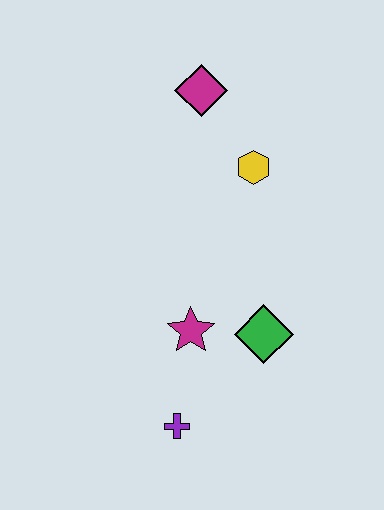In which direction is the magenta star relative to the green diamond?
The magenta star is to the left of the green diamond.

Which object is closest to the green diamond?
The magenta star is closest to the green diamond.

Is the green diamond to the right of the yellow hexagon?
Yes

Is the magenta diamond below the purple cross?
No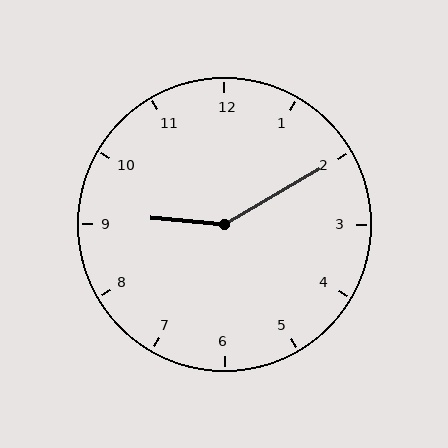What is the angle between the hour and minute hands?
Approximately 145 degrees.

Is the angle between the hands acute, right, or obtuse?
It is obtuse.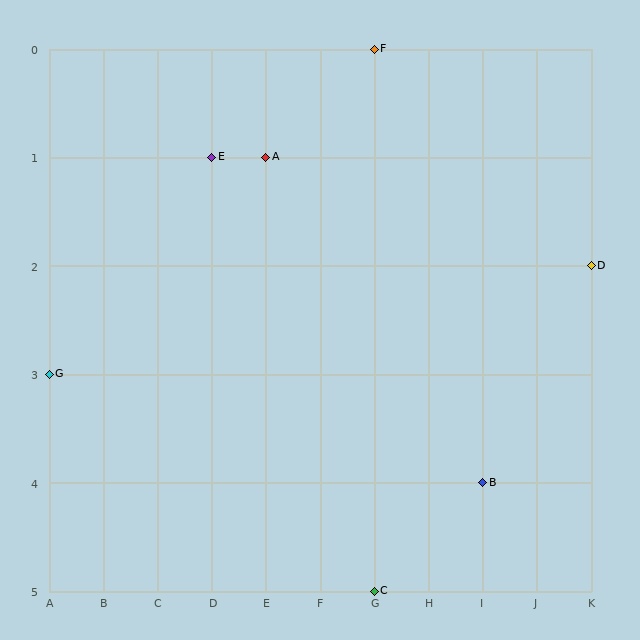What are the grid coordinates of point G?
Point G is at grid coordinates (A, 3).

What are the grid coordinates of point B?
Point B is at grid coordinates (I, 4).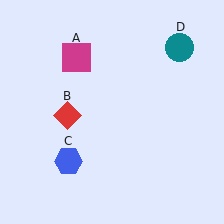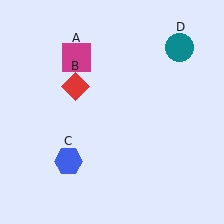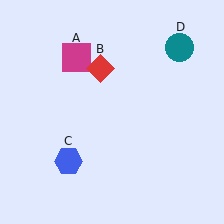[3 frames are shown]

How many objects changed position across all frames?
1 object changed position: red diamond (object B).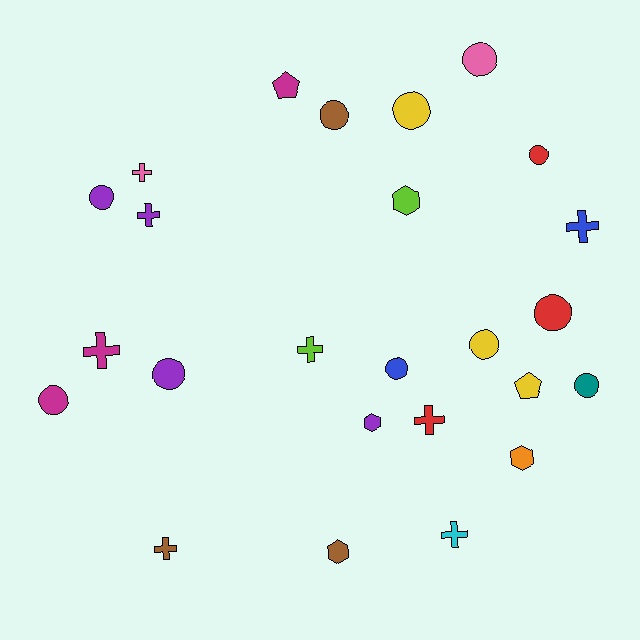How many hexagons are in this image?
There are 4 hexagons.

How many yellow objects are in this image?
There are 3 yellow objects.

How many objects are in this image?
There are 25 objects.